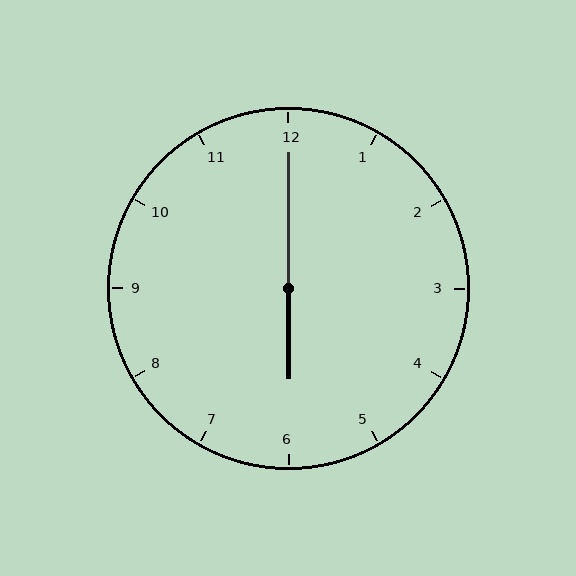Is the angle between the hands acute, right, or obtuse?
It is obtuse.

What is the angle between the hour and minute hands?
Approximately 180 degrees.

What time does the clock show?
6:00.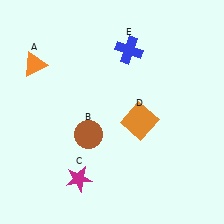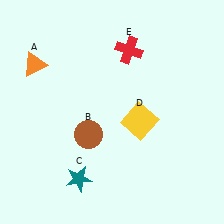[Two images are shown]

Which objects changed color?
C changed from magenta to teal. D changed from orange to yellow. E changed from blue to red.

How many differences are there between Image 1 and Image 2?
There are 3 differences between the two images.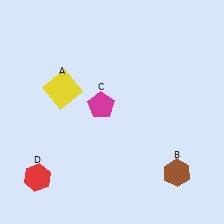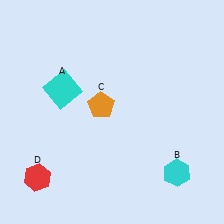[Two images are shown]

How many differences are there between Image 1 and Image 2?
There are 3 differences between the two images.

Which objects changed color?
A changed from yellow to cyan. B changed from brown to cyan. C changed from magenta to orange.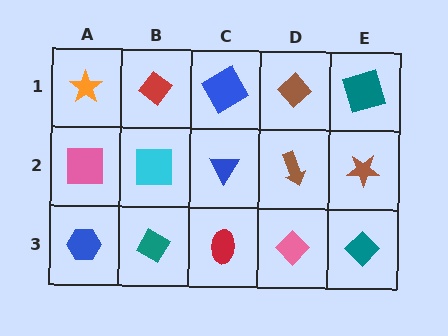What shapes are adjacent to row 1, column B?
A cyan square (row 2, column B), an orange star (row 1, column A), a blue diamond (row 1, column C).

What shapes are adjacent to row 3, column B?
A cyan square (row 2, column B), a blue hexagon (row 3, column A), a red ellipse (row 3, column C).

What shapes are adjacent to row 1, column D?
A brown arrow (row 2, column D), a blue diamond (row 1, column C), a teal square (row 1, column E).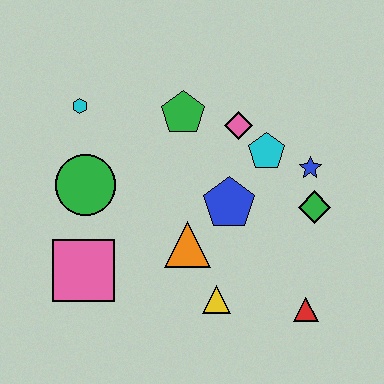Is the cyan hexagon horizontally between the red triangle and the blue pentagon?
No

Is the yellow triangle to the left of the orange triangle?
No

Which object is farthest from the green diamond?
The cyan hexagon is farthest from the green diamond.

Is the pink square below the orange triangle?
Yes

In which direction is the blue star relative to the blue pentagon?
The blue star is to the right of the blue pentagon.